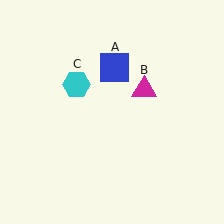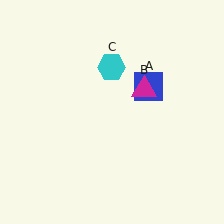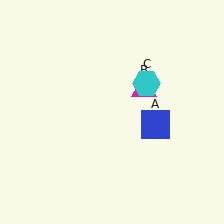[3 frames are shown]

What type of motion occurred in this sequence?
The blue square (object A), cyan hexagon (object C) rotated clockwise around the center of the scene.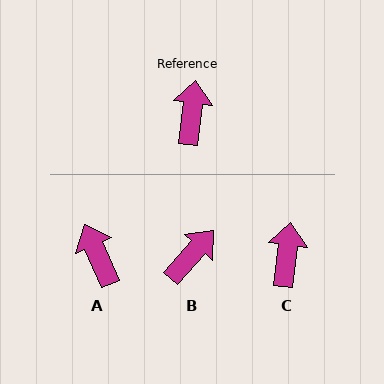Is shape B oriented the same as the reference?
No, it is off by about 35 degrees.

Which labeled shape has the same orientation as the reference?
C.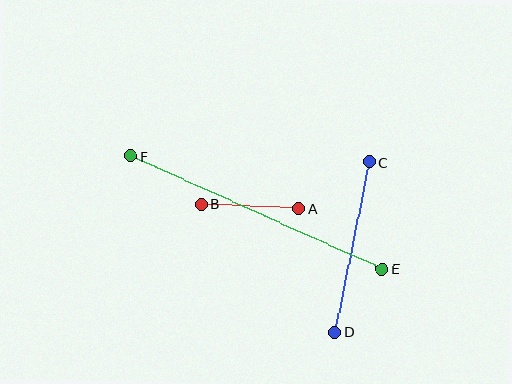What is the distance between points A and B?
The distance is approximately 98 pixels.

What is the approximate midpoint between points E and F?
The midpoint is at approximately (256, 212) pixels.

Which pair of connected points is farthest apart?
Points E and F are farthest apart.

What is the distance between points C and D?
The distance is approximately 173 pixels.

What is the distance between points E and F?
The distance is approximately 275 pixels.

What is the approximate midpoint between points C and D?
The midpoint is at approximately (352, 247) pixels.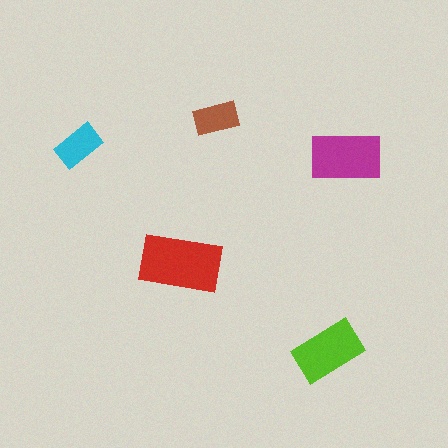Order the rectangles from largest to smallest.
the red one, the magenta one, the lime one, the cyan one, the brown one.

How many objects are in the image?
There are 5 objects in the image.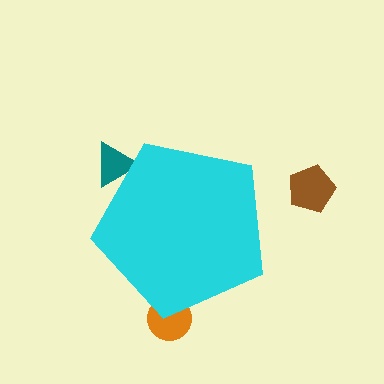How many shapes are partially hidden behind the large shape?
2 shapes are partially hidden.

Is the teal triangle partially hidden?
Yes, the teal triangle is partially hidden behind the cyan pentagon.